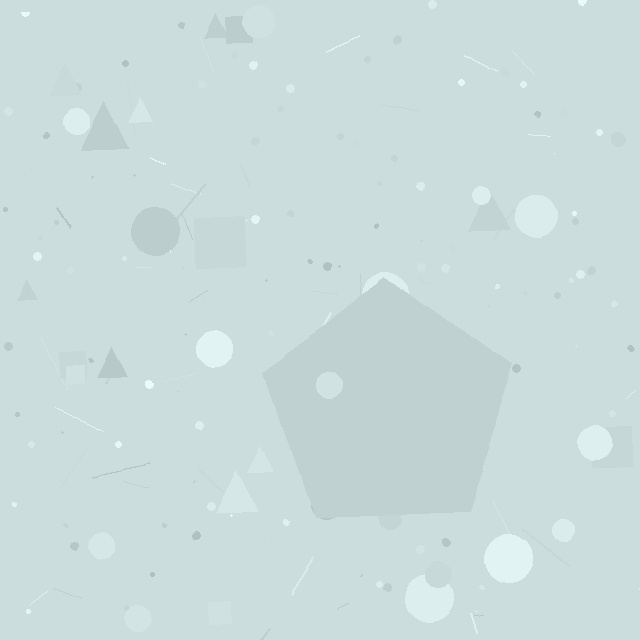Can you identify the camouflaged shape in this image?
The camouflaged shape is a pentagon.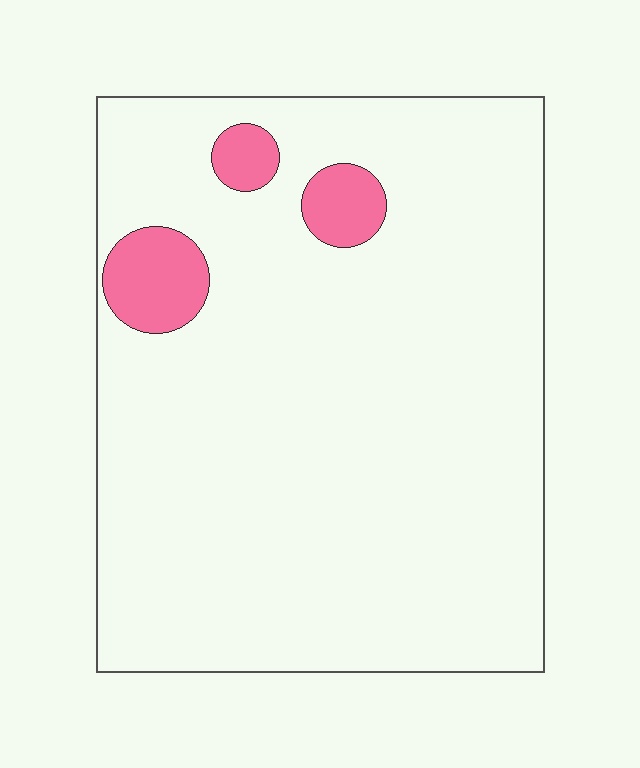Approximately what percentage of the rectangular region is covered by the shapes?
Approximately 5%.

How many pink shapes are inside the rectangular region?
3.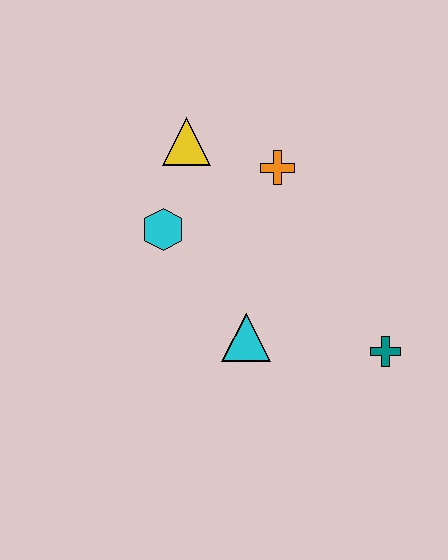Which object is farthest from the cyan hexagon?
The teal cross is farthest from the cyan hexagon.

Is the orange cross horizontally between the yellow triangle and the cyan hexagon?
No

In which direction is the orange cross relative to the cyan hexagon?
The orange cross is to the right of the cyan hexagon.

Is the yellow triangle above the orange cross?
Yes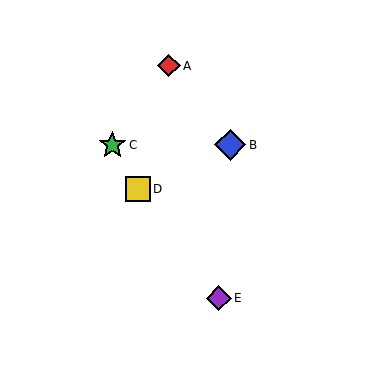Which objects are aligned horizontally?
Objects B, C are aligned horizontally.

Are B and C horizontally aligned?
Yes, both are at y≈145.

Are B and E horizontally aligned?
No, B is at y≈145 and E is at y≈298.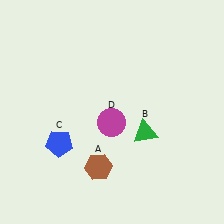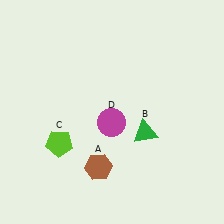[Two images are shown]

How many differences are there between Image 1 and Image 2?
There is 1 difference between the two images.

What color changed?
The pentagon (C) changed from blue in Image 1 to lime in Image 2.